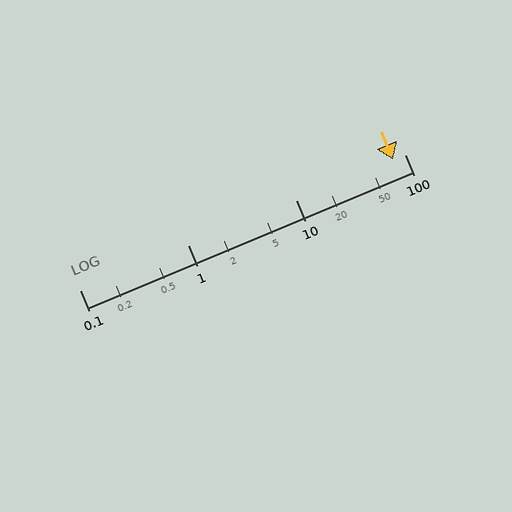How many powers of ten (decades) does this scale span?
The scale spans 3 decades, from 0.1 to 100.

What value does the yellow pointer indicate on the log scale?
The pointer indicates approximately 78.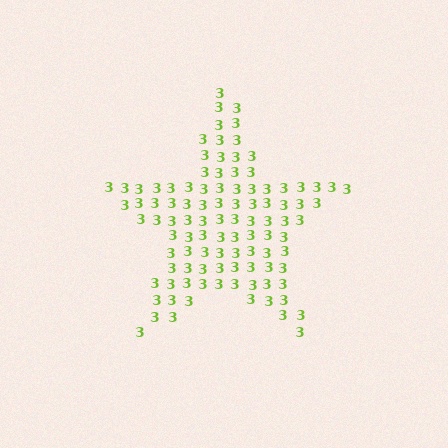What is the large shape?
The large shape is a star.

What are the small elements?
The small elements are digit 3's.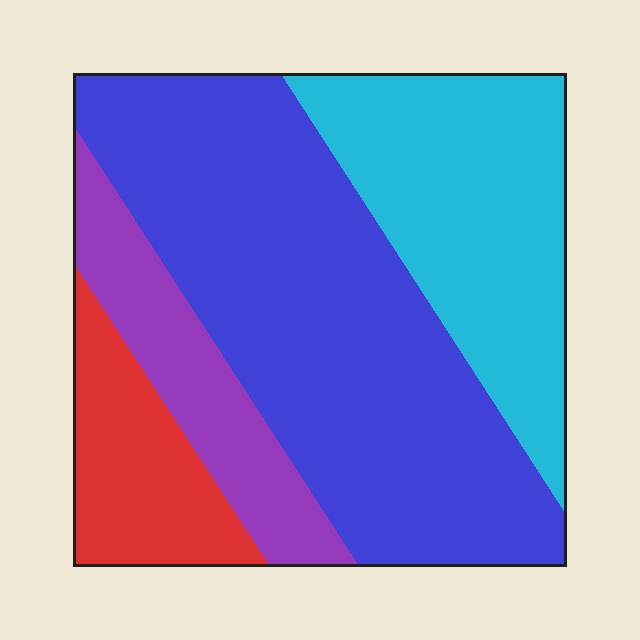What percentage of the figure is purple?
Purple takes up less than a sixth of the figure.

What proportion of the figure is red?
Red takes up about one eighth (1/8) of the figure.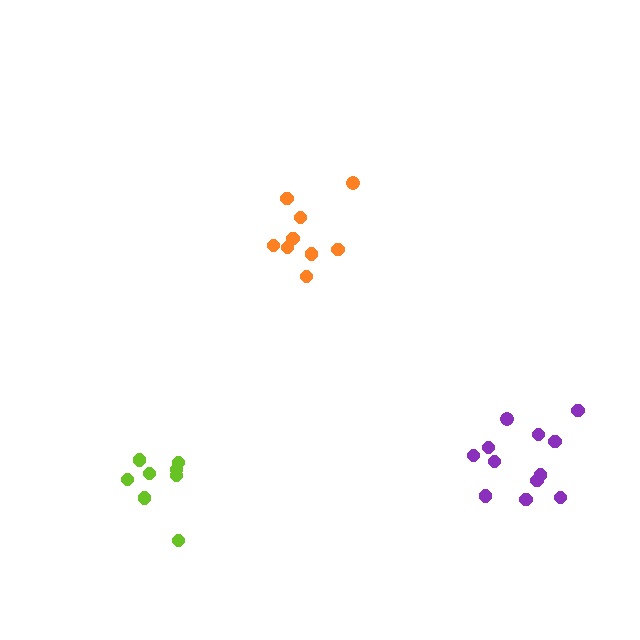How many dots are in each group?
Group 1: 12 dots, Group 2: 8 dots, Group 3: 9 dots (29 total).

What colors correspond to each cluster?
The clusters are colored: purple, lime, orange.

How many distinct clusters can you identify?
There are 3 distinct clusters.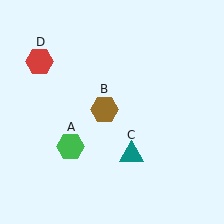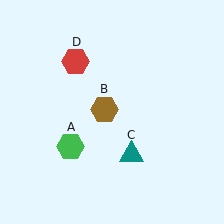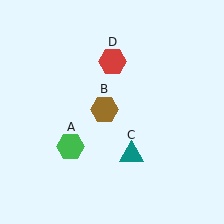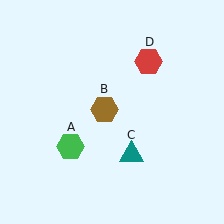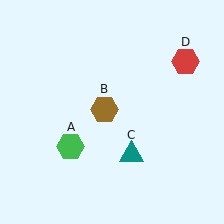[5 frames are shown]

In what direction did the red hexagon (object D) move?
The red hexagon (object D) moved right.